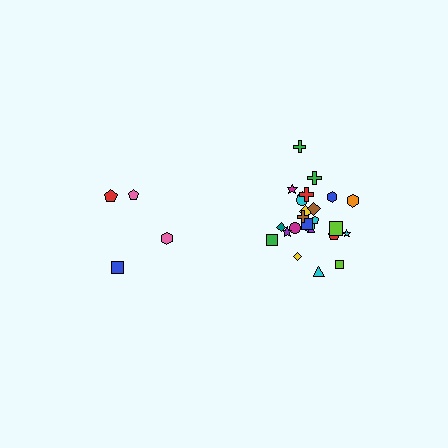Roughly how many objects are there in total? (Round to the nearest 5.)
Roughly 30 objects in total.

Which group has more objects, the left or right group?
The right group.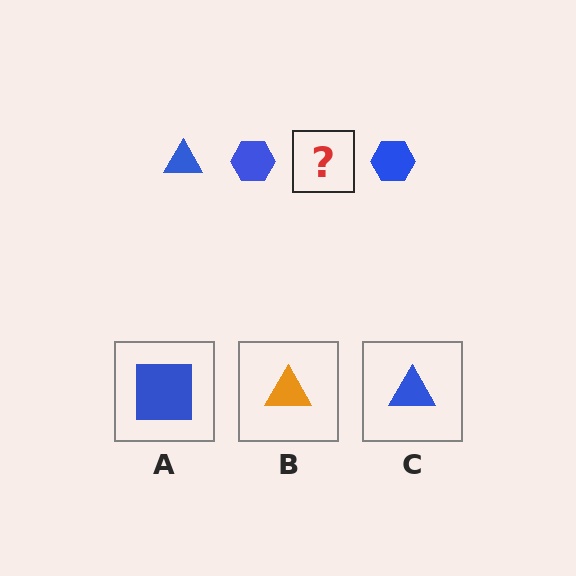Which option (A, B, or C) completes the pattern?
C.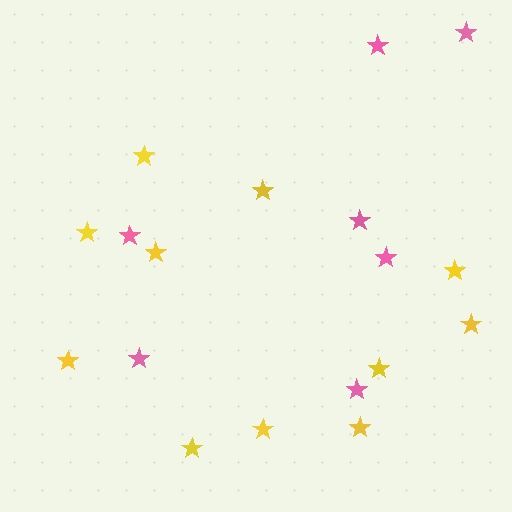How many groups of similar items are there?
There are 2 groups: one group of yellow stars (11) and one group of pink stars (7).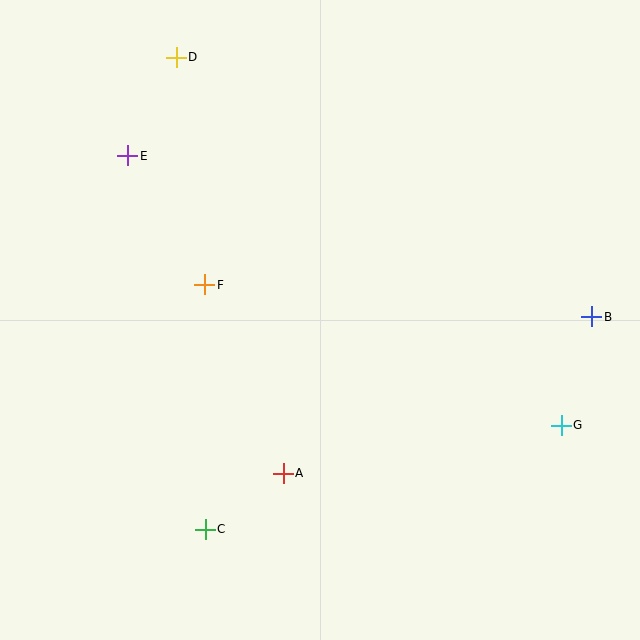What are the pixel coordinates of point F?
Point F is at (205, 285).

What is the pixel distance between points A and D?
The distance between A and D is 430 pixels.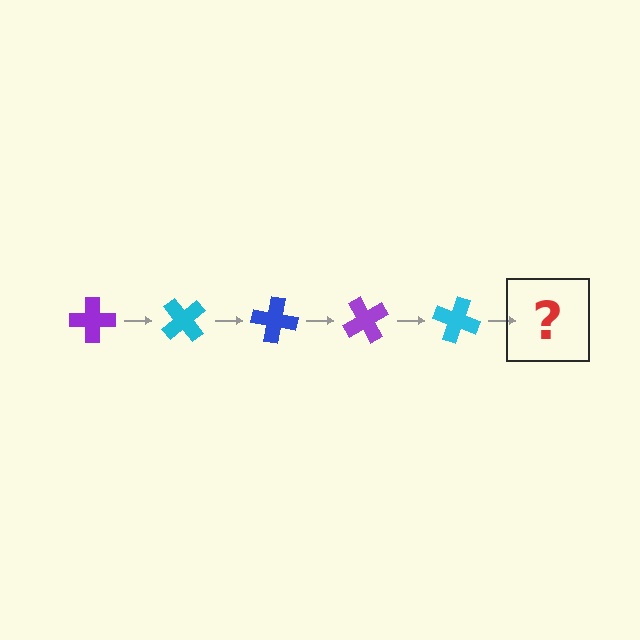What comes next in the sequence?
The next element should be a blue cross, rotated 250 degrees from the start.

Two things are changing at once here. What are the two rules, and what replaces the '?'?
The two rules are that it rotates 50 degrees each step and the color cycles through purple, cyan, and blue. The '?' should be a blue cross, rotated 250 degrees from the start.